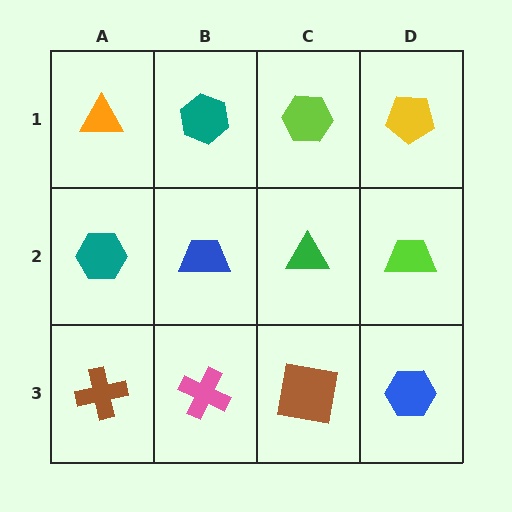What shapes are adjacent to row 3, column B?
A blue trapezoid (row 2, column B), a brown cross (row 3, column A), a brown square (row 3, column C).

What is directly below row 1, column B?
A blue trapezoid.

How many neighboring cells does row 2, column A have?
3.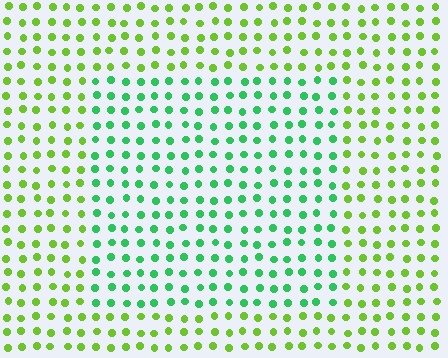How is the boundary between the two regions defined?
The boundary is defined purely by a slight shift in hue (about 44 degrees). Spacing, size, and orientation are identical on both sides.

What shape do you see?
I see a rectangle.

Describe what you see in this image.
The image is filled with small lime elements in a uniform arrangement. A rectangle-shaped region is visible where the elements are tinted to a slightly different hue, forming a subtle color boundary.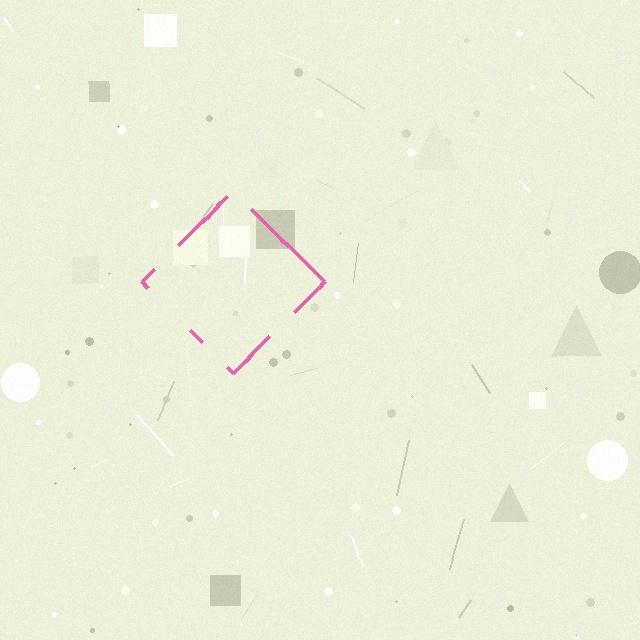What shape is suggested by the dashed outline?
The dashed outline suggests a diamond.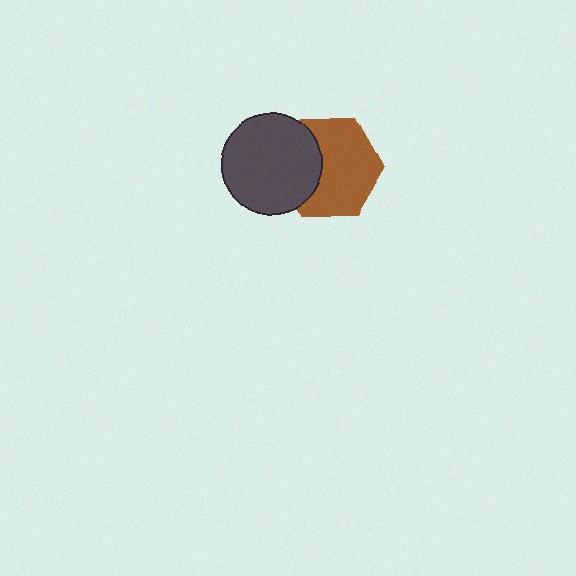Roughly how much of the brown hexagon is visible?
Most of it is visible (roughly 67%).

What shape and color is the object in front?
The object in front is a dark gray circle.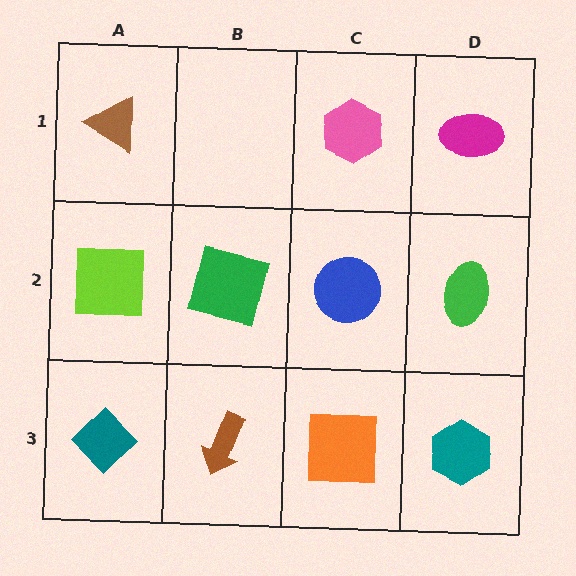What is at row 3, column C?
An orange square.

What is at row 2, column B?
A green square.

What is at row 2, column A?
A lime square.